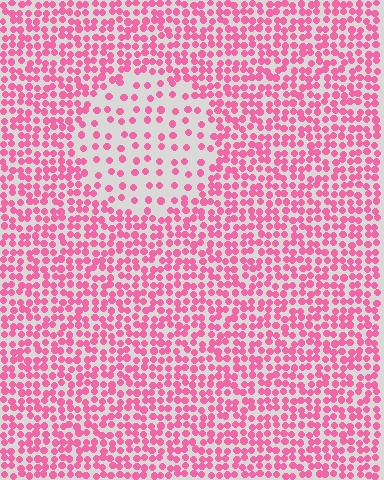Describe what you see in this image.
The image contains small pink elements arranged at two different densities. A circle-shaped region is visible where the elements are less densely packed than the surrounding area.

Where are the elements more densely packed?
The elements are more densely packed outside the circle boundary.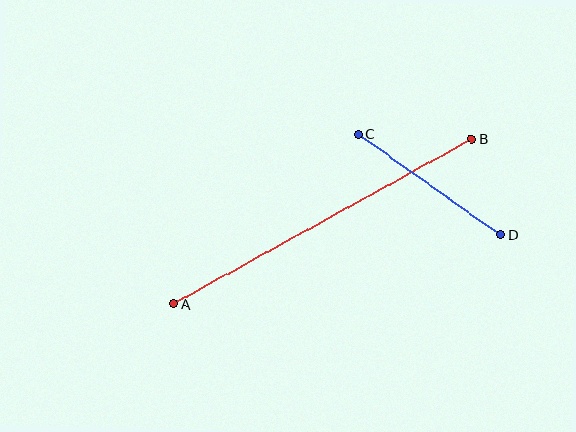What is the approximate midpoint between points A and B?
The midpoint is at approximately (323, 221) pixels.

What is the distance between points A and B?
The distance is approximately 341 pixels.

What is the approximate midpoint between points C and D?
The midpoint is at approximately (429, 184) pixels.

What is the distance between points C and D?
The distance is approximately 174 pixels.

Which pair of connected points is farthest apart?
Points A and B are farthest apart.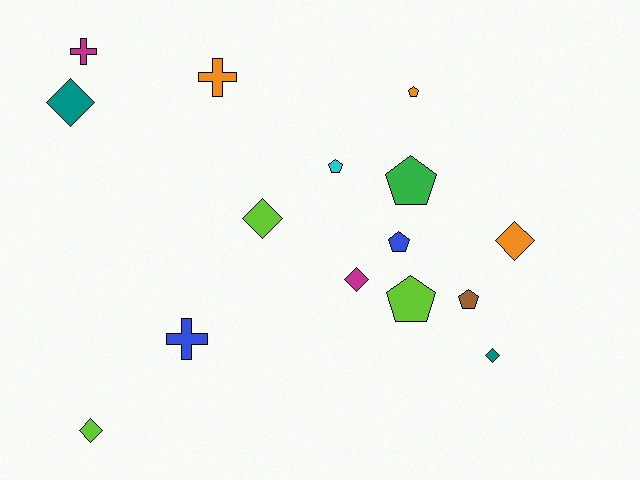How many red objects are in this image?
There are no red objects.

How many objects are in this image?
There are 15 objects.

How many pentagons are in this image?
There are 6 pentagons.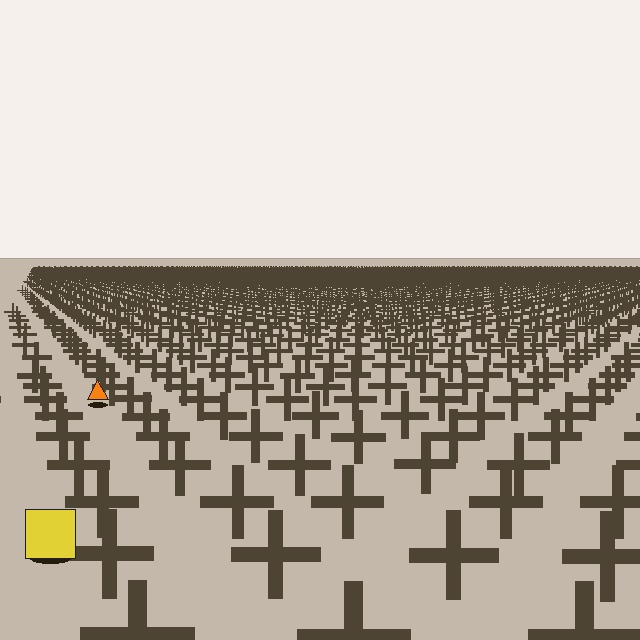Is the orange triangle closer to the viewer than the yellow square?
No. The yellow square is closer — you can tell from the texture gradient: the ground texture is coarser near it.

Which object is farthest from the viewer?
The orange triangle is farthest from the viewer. It appears smaller and the ground texture around it is denser.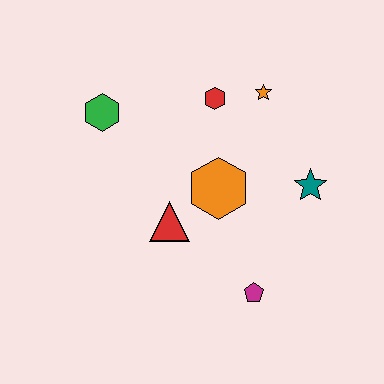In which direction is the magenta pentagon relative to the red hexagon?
The magenta pentagon is below the red hexagon.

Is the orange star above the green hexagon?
Yes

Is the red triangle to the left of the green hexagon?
No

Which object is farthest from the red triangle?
The orange star is farthest from the red triangle.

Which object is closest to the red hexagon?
The orange star is closest to the red hexagon.